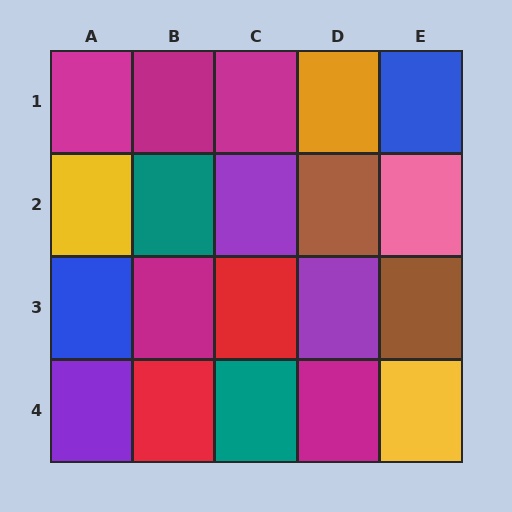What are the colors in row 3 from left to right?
Blue, magenta, red, purple, brown.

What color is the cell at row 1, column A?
Magenta.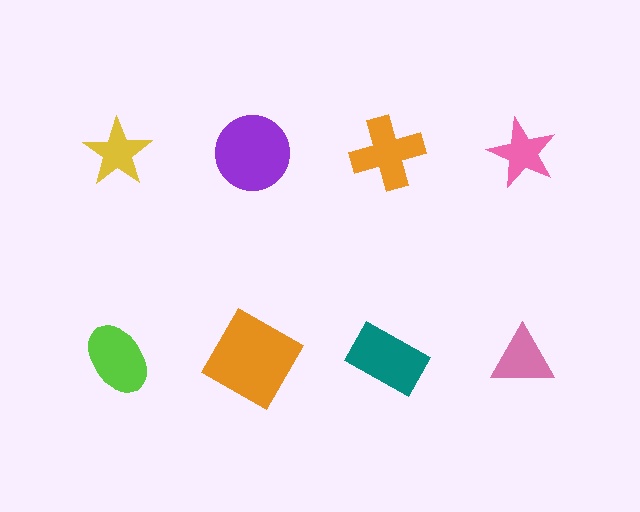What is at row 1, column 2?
A purple circle.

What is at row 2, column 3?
A teal rectangle.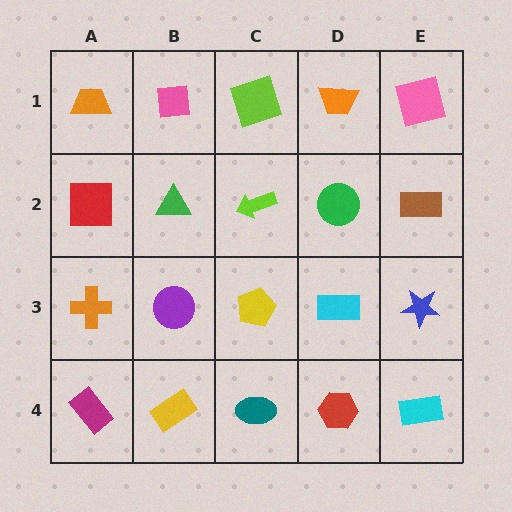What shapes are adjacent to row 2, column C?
A lime square (row 1, column C), a yellow pentagon (row 3, column C), a green triangle (row 2, column B), a green circle (row 2, column D).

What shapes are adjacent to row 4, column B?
A purple circle (row 3, column B), a magenta rectangle (row 4, column A), a teal ellipse (row 4, column C).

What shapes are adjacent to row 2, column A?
An orange trapezoid (row 1, column A), an orange cross (row 3, column A), a green triangle (row 2, column B).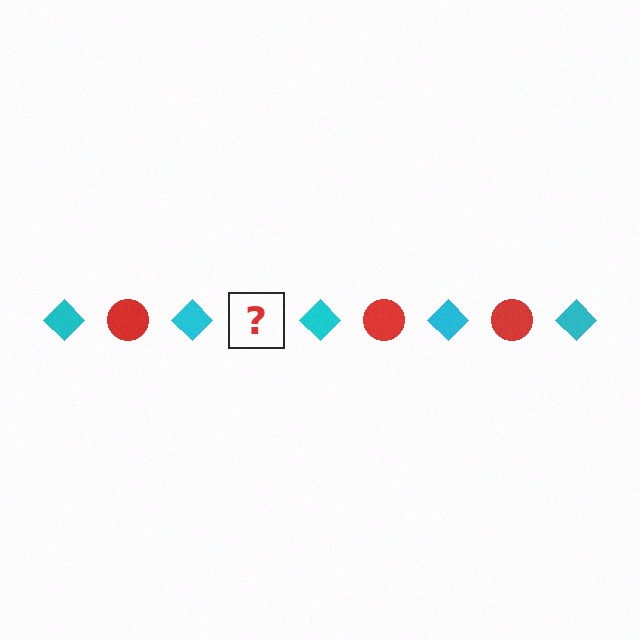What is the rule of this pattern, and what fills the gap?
The rule is that the pattern alternates between cyan diamond and red circle. The gap should be filled with a red circle.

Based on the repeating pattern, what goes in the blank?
The blank should be a red circle.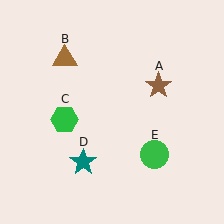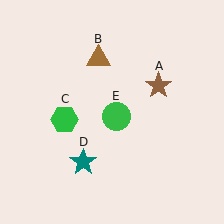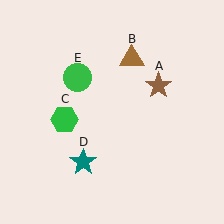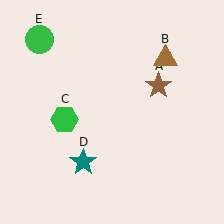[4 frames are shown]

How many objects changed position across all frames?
2 objects changed position: brown triangle (object B), green circle (object E).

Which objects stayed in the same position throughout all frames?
Brown star (object A) and green hexagon (object C) and teal star (object D) remained stationary.